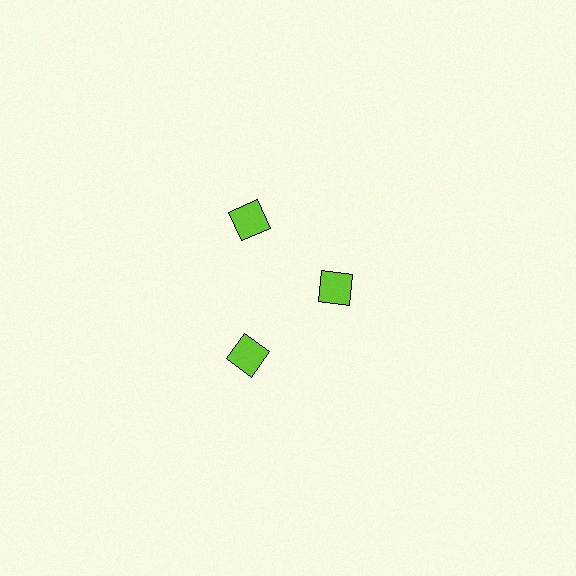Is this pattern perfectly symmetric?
No. The 3 lime diamonds are arranged in a ring, but one element near the 3 o'clock position is pulled inward toward the center, breaking the 3-fold rotational symmetry.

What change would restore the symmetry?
The symmetry would be restored by moving it outward, back onto the ring so that all 3 diamonds sit at equal angles and equal distance from the center.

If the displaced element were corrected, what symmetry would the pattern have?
It would have 3-fold rotational symmetry — the pattern would map onto itself every 120 degrees.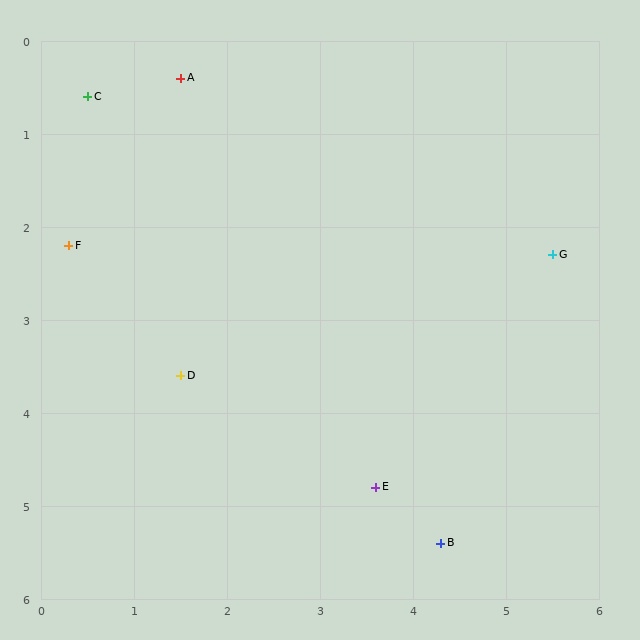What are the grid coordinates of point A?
Point A is at approximately (1.5, 0.4).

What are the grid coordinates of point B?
Point B is at approximately (4.3, 5.4).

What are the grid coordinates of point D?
Point D is at approximately (1.5, 3.6).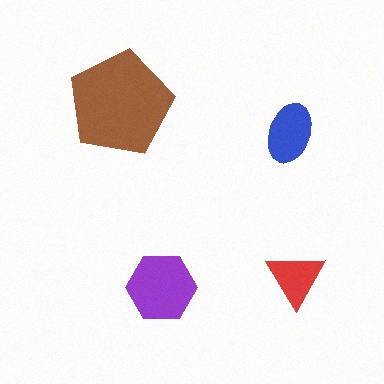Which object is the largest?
The brown pentagon.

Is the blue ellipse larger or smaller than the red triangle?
Larger.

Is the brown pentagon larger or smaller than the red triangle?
Larger.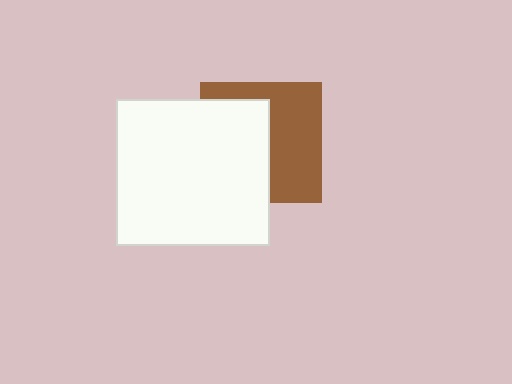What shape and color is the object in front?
The object in front is a white rectangle.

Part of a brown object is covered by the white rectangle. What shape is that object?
It is a square.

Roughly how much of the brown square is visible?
About half of it is visible (roughly 51%).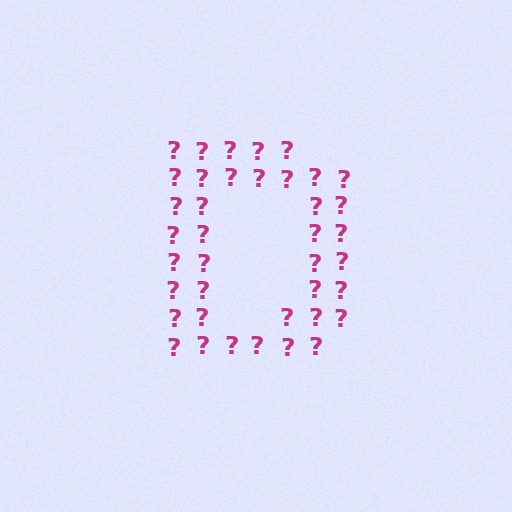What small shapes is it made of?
It is made of small question marks.